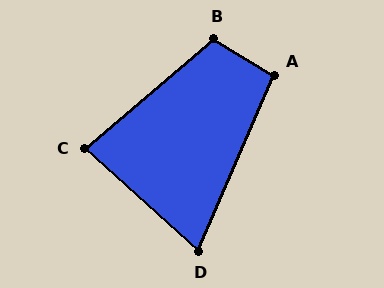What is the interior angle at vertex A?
Approximately 97 degrees (obtuse).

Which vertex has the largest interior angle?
B, at approximately 109 degrees.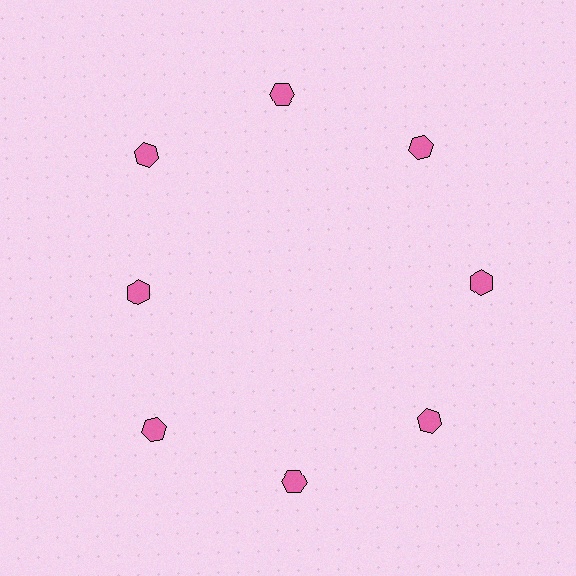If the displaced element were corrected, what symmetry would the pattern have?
It would have 8-fold rotational symmetry — the pattern would map onto itself every 45 degrees.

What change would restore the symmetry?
The symmetry would be restored by moving it outward, back onto the ring so that all 8 hexagons sit at equal angles and equal distance from the center.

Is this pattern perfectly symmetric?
No. The 8 pink hexagons are arranged in a ring, but one element near the 9 o'clock position is pulled inward toward the center, breaking the 8-fold rotational symmetry.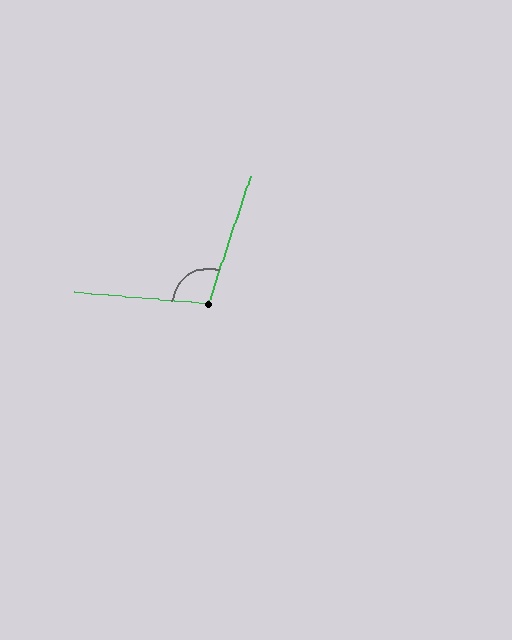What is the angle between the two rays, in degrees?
Approximately 103 degrees.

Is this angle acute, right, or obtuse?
It is obtuse.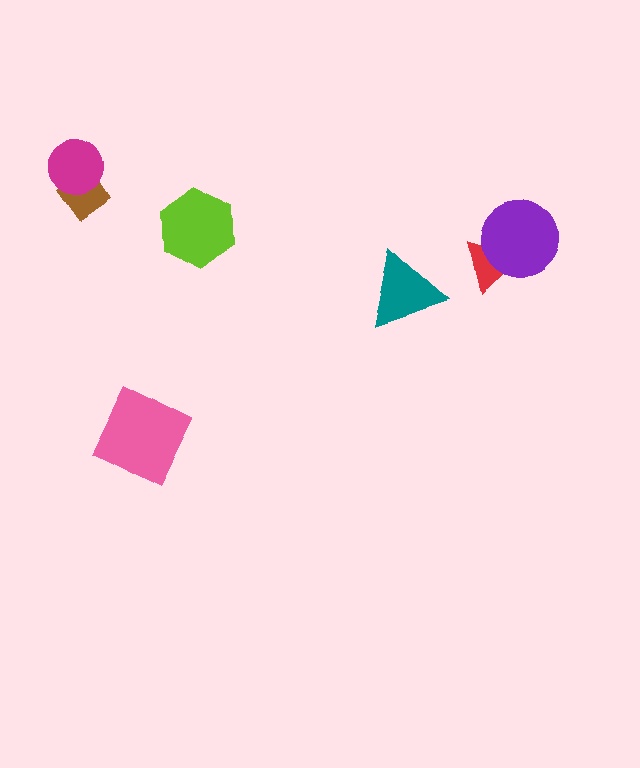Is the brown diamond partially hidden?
Yes, it is partially covered by another shape.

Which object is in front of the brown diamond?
The magenta circle is in front of the brown diamond.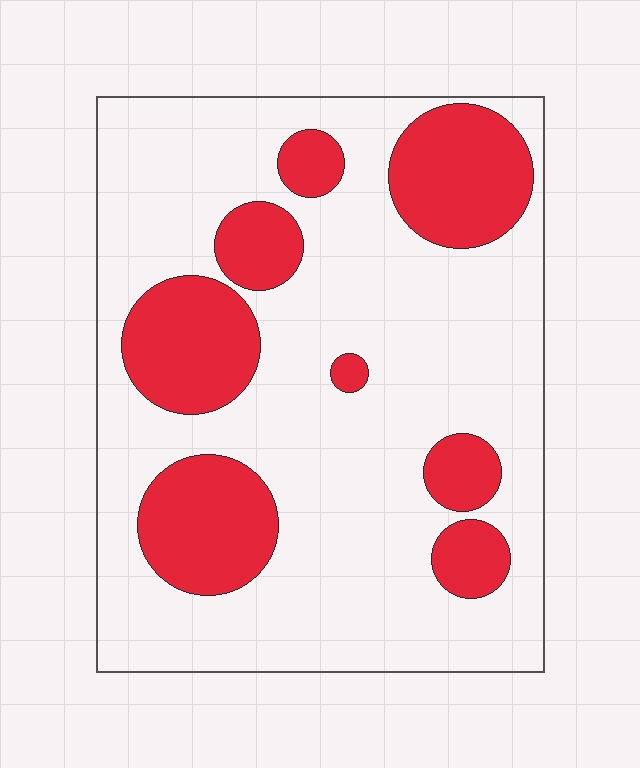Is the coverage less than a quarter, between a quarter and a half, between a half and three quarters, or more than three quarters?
Between a quarter and a half.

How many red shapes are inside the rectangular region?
8.